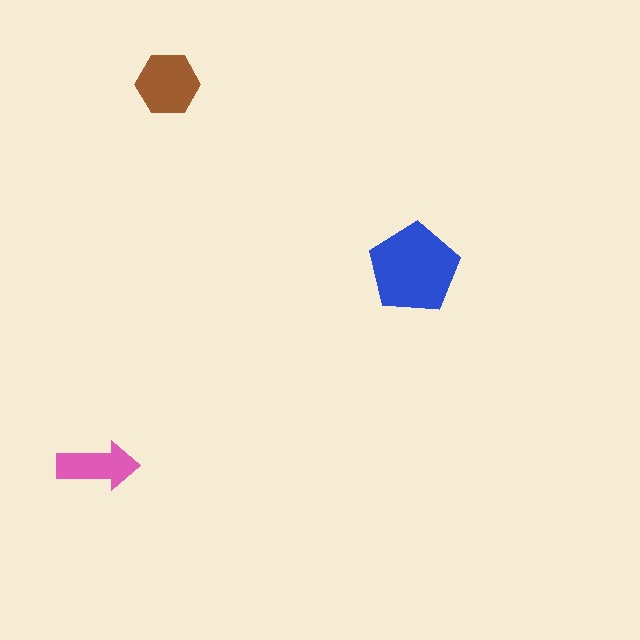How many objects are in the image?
There are 3 objects in the image.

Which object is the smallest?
The pink arrow.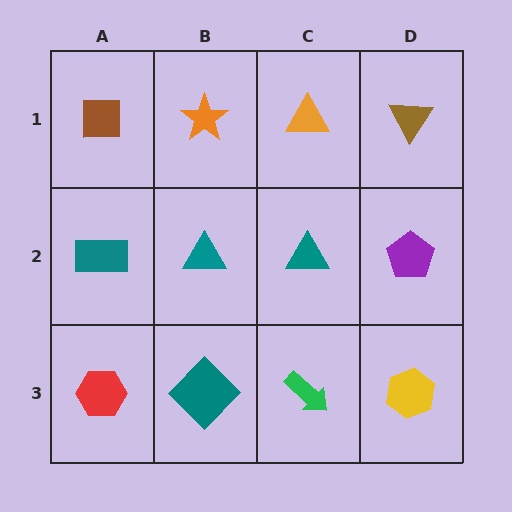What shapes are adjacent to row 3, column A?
A teal rectangle (row 2, column A), a teal diamond (row 3, column B).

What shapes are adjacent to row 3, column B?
A teal triangle (row 2, column B), a red hexagon (row 3, column A), a green arrow (row 3, column C).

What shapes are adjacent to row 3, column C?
A teal triangle (row 2, column C), a teal diamond (row 3, column B), a yellow hexagon (row 3, column D).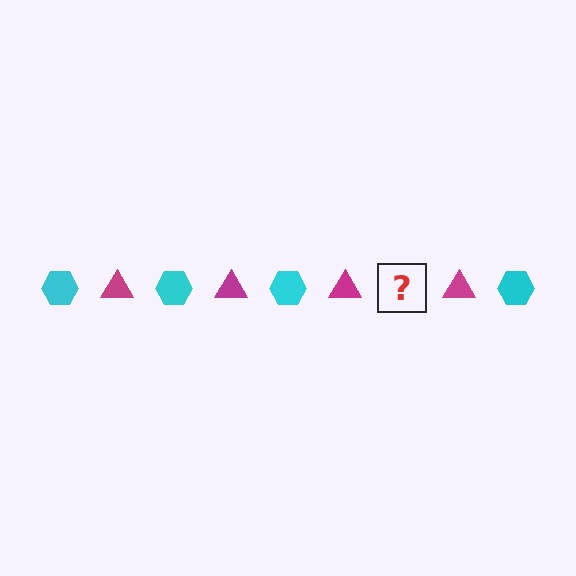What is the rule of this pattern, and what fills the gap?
The rule is that the pattern alternates between cyan hexagon and magenta triangle. The gap should be filled with a cyan hexagon.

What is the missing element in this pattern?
The missing element is a cyan hexagon.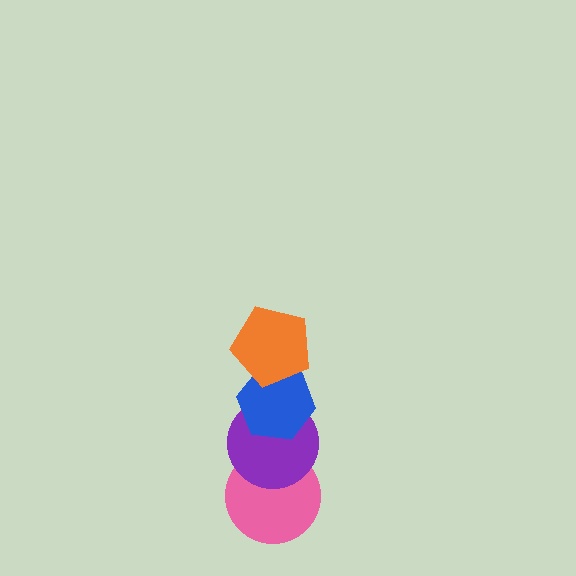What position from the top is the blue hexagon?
The blue hexagon is 2nd from the top.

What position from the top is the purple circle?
The purple circle is 3rd from the top.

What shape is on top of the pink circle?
The purple circle is on top of the pink circle.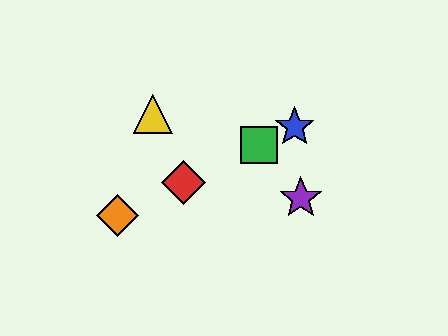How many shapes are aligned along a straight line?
4 shapes (the red diamond, the blue star, the green square, the orange diamond) are aligned along a straight line.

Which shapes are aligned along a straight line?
The red diamond, the blue star, the green square, the orange diamond are aligned along a straight line.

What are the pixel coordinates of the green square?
The green square is at (259, 145).